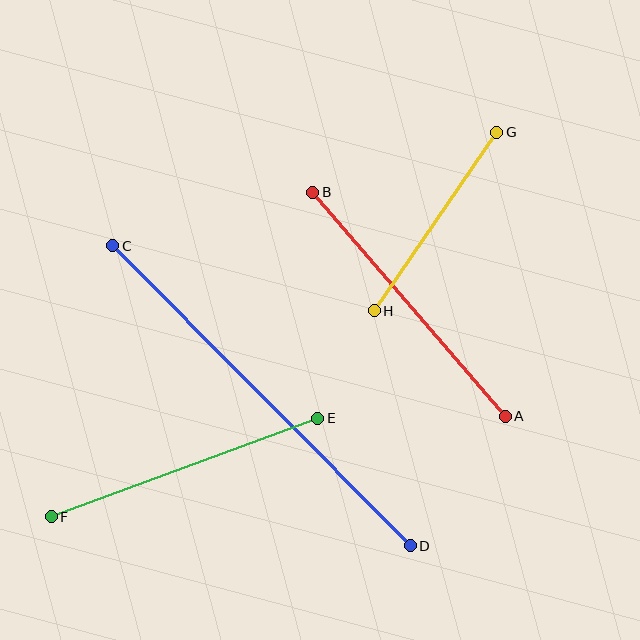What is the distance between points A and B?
The distance is approximately 295 pixels.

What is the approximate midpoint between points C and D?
The midpoint is at approximately (262, 396) pixels.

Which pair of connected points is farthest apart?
Points C and D are farthest apart.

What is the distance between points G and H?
The distance is approximately 216 pixels.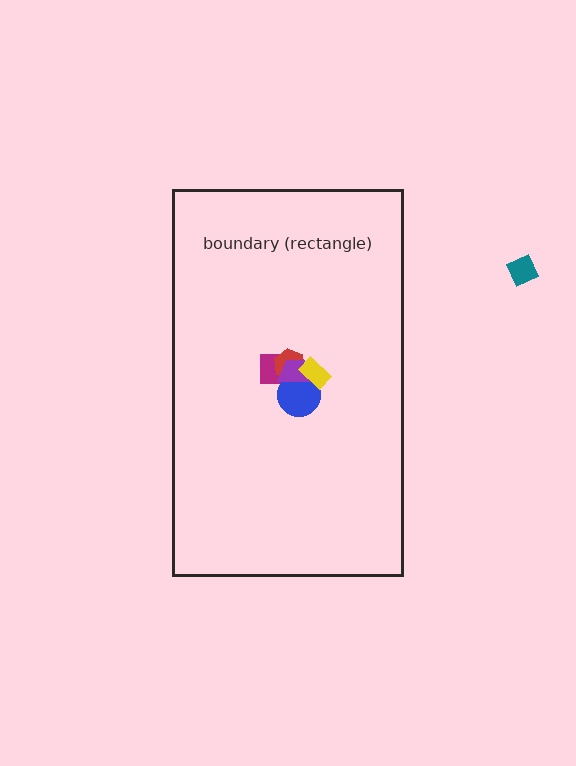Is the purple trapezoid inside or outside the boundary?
Inside.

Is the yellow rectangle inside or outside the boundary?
Inside.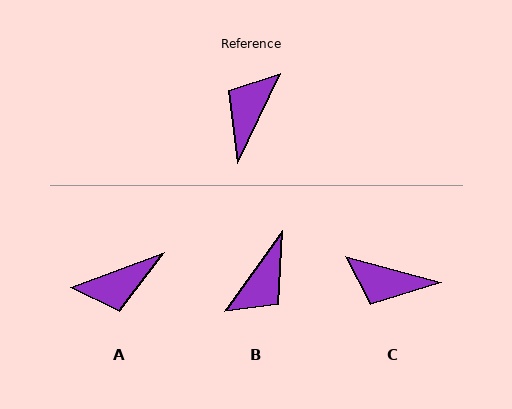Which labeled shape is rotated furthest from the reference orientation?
B, about 170 degrees away.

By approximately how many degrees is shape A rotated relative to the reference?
Approximately 136 degrees counter-clockwise.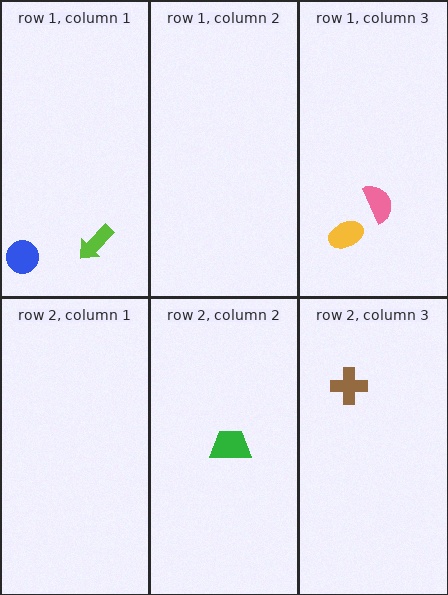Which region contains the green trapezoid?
The row 2, column 2 region.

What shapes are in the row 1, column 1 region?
The lime arrow, the blue circle.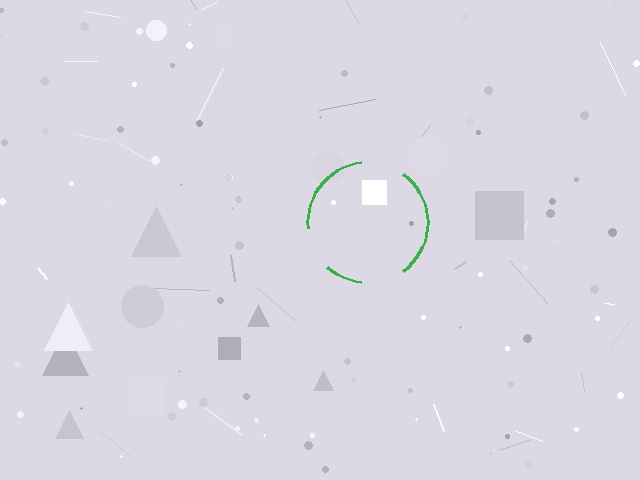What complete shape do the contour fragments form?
The contour fragments form a circle.